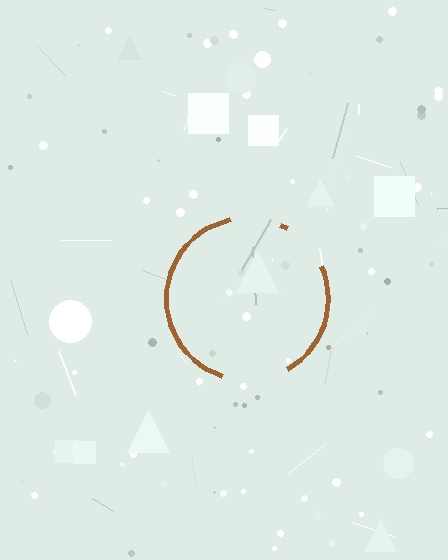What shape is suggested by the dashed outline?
The dashed outline suggests a circle.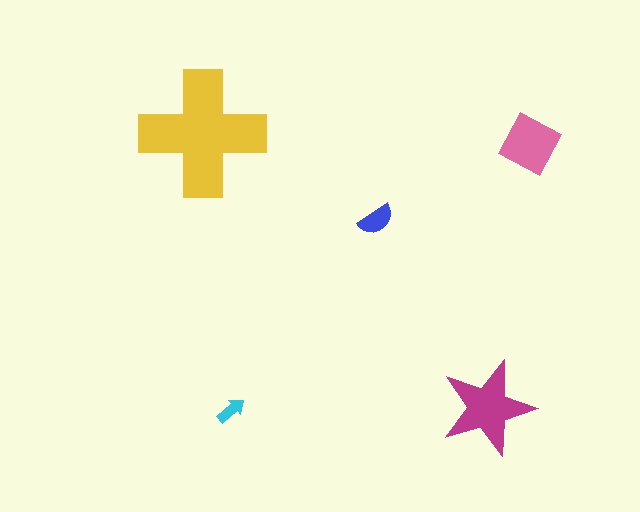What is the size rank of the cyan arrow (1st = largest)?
5th.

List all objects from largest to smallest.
The yellow cross, the magenta star, the pink diamond, the blue semicircle, the cyan arrow.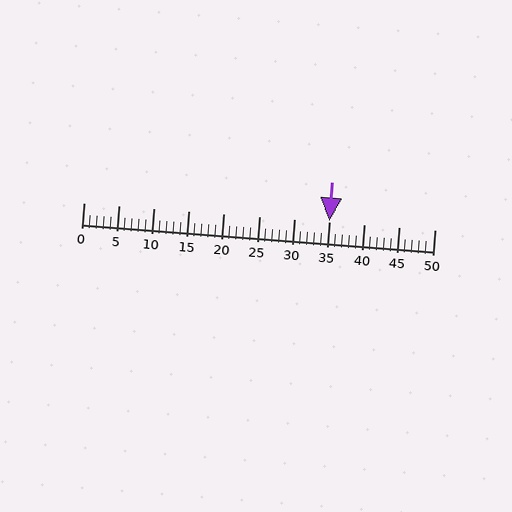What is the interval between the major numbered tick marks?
The major tick marks are spaced 5 units apart.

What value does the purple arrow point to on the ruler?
The purple arrow points to approximately 35.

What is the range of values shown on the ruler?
The ruler shows values from 0 to 50.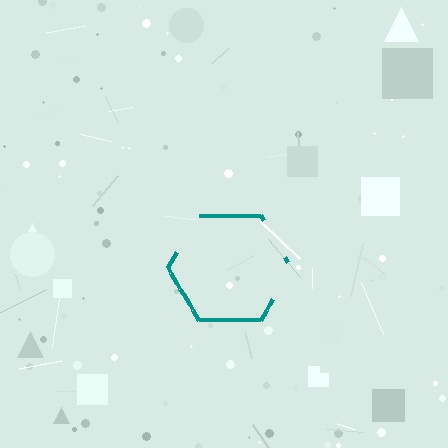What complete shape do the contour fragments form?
The contour fragments form a hexagon.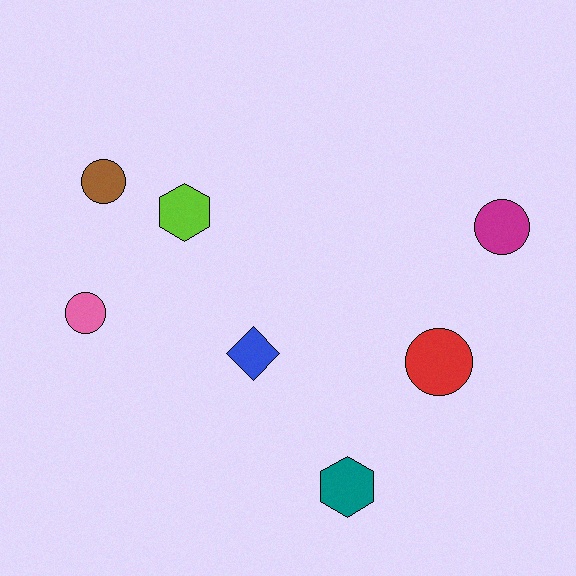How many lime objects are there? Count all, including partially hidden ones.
There is 1 lime object.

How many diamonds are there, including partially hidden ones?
There is 1 diamond.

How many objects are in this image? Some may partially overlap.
There are 7 objects.